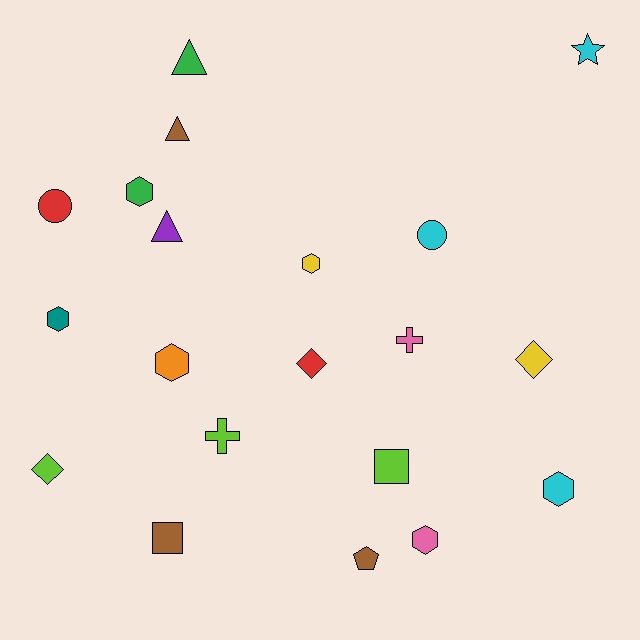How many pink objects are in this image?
There are 2 pink objects.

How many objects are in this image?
There are 20 objects.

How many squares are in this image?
There are 2 squares.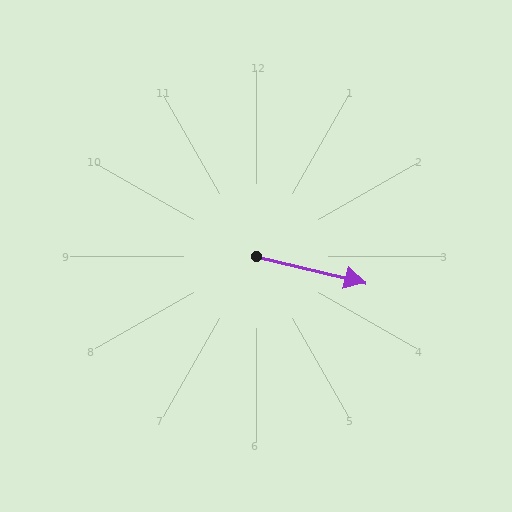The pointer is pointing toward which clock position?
Roughly 3 o'clock.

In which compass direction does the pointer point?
East.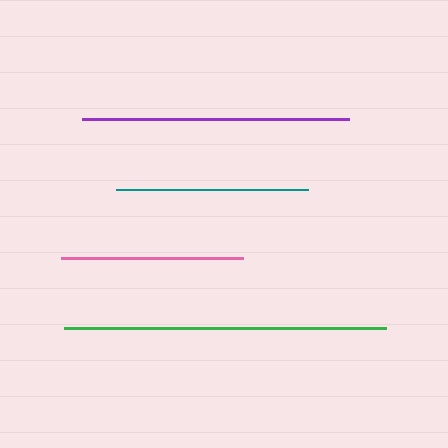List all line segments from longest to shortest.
From longest to shortest: green, purple, teal, pink.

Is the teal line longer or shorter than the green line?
The green line is longer than the teal line.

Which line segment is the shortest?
The pink line is the shortest at approximately 181 pixels.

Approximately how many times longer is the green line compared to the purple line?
The green line is approximately 1.2 times the length of the purple line.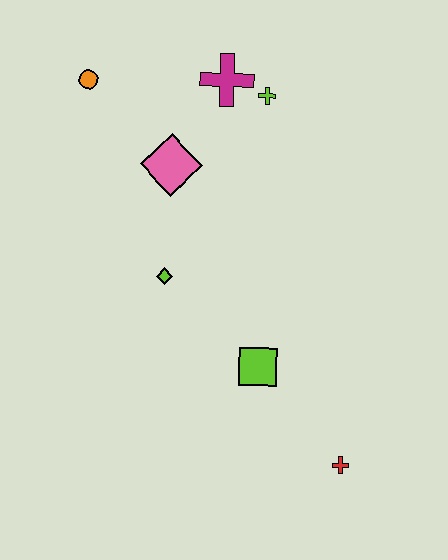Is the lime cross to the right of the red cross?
No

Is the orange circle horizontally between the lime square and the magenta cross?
No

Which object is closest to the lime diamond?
The pink diamond is closest to the lime diamond.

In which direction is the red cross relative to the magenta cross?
The red cross is below the magenta cross.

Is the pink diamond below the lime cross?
Yes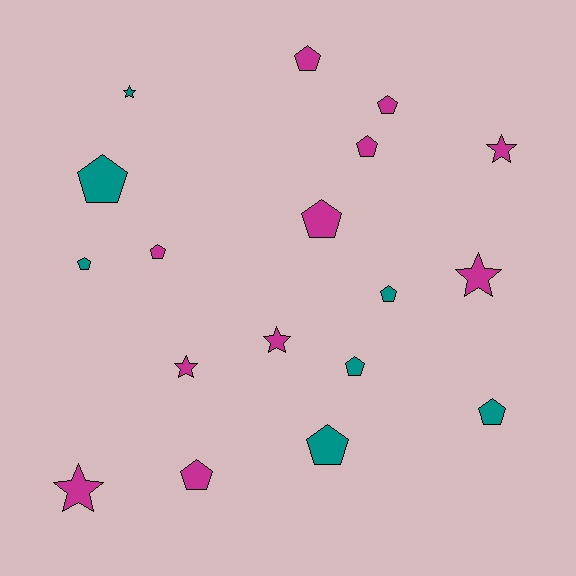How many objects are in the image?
There are 18 objects.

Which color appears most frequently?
Magenta, with 11 objects.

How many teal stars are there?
There is 1 teal star.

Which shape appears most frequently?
Pentagon, with 12 objects.